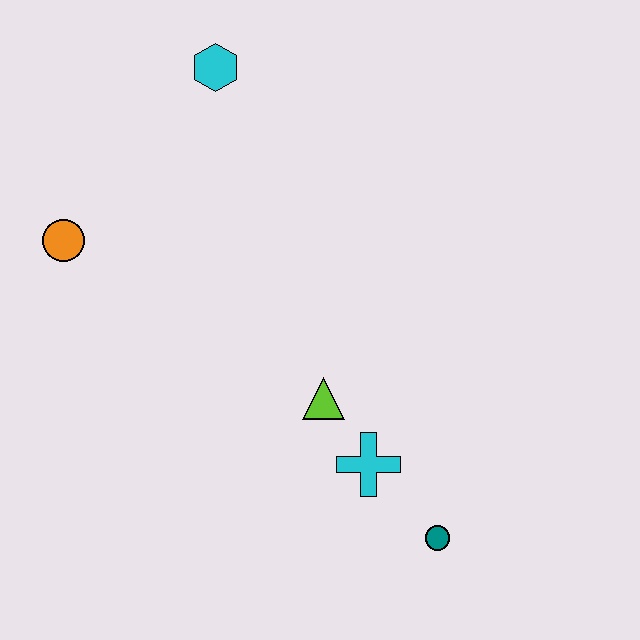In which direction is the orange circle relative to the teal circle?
The orange circle is to the left of the teal circle.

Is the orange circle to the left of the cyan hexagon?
Yes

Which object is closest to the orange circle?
The cyan hexagon is closest to the orange circle.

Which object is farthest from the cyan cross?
The cyan hexagon is farthest from the cyan cross.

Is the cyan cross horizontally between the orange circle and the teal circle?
Yes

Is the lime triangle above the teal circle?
Yes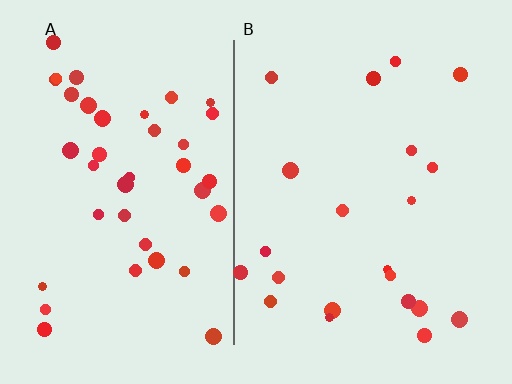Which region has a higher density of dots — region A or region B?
A (the left).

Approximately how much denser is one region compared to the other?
Approximately 1.9× — region A over region B.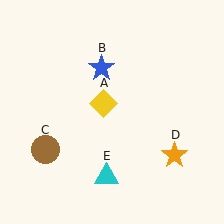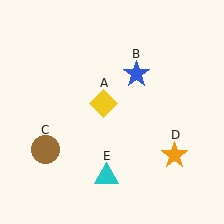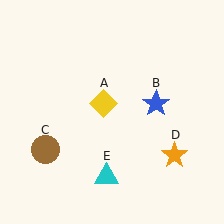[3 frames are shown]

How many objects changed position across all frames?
1 object changed position: blue star (object B).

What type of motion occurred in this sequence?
The blue star (object B) rotated clockwise around the center of the scene.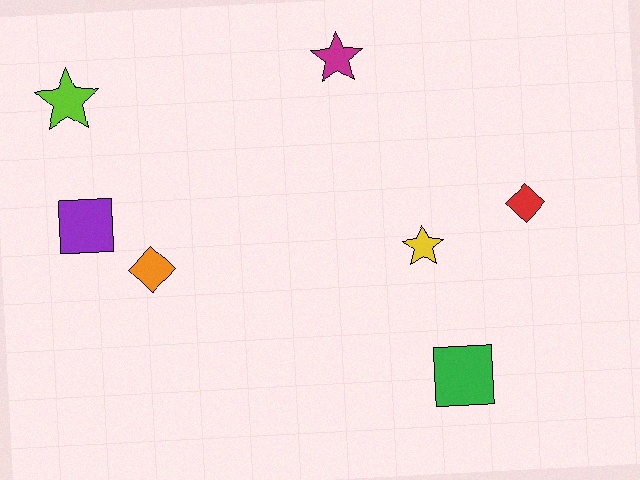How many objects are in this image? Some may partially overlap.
There are 7 objects.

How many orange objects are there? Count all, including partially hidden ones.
There is 1 orange object.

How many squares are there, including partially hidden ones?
There are 2 squares.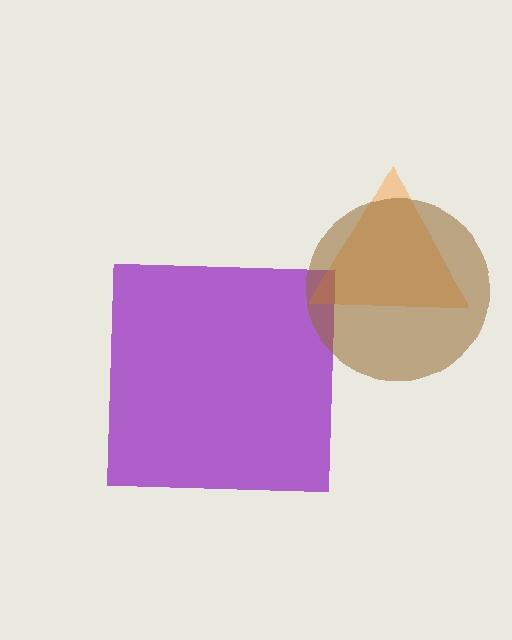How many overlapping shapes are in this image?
There are 3 overlapping shapes in the image.